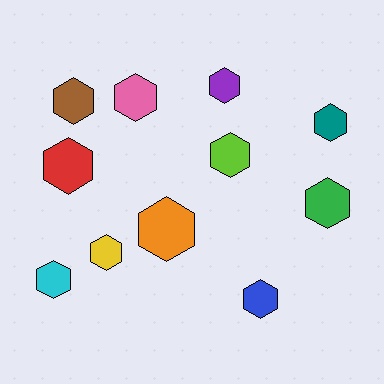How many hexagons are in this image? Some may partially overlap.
There are 11 hexagons.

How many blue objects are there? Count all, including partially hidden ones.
There is 1 blue object.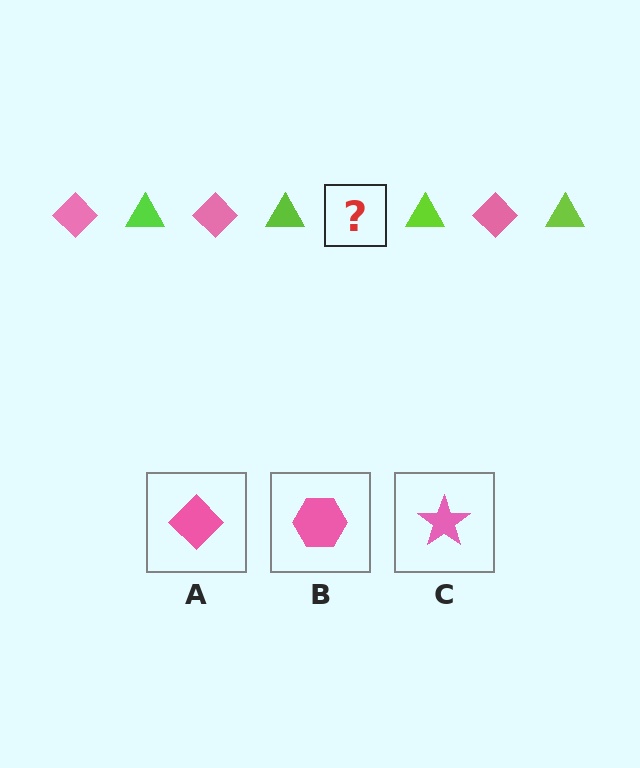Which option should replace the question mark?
Option A.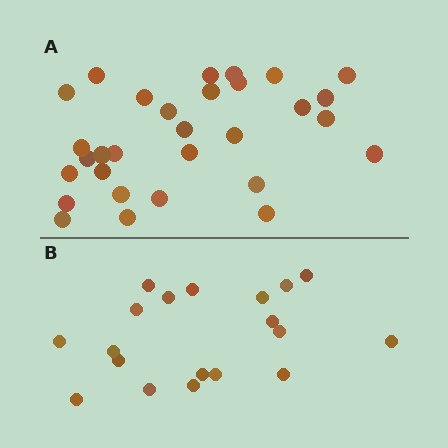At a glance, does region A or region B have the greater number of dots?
Region A (the top region) has more dots.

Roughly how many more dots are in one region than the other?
Region A has roughly 12 or so more dots than region B.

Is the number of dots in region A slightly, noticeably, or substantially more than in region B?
Region A has substantially more. The ratio is roughly 1.6 to 1.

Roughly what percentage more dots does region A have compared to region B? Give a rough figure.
About 60% more.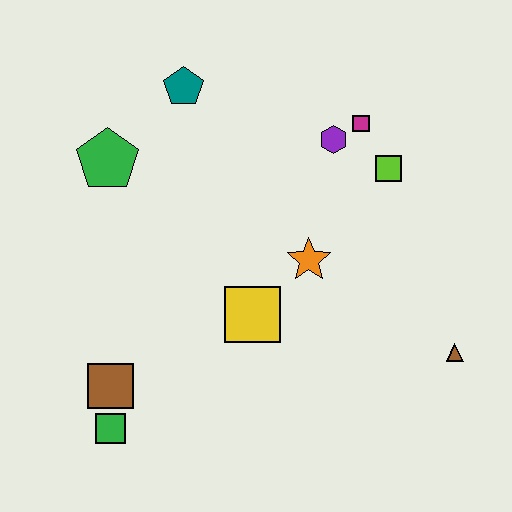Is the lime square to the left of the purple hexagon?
No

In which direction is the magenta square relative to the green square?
The magenta square is above the green square.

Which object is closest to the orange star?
The yellow square is closest to the orange star.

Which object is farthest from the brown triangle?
The green pentagon is farthest from the brown triangle.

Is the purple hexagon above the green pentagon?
Yes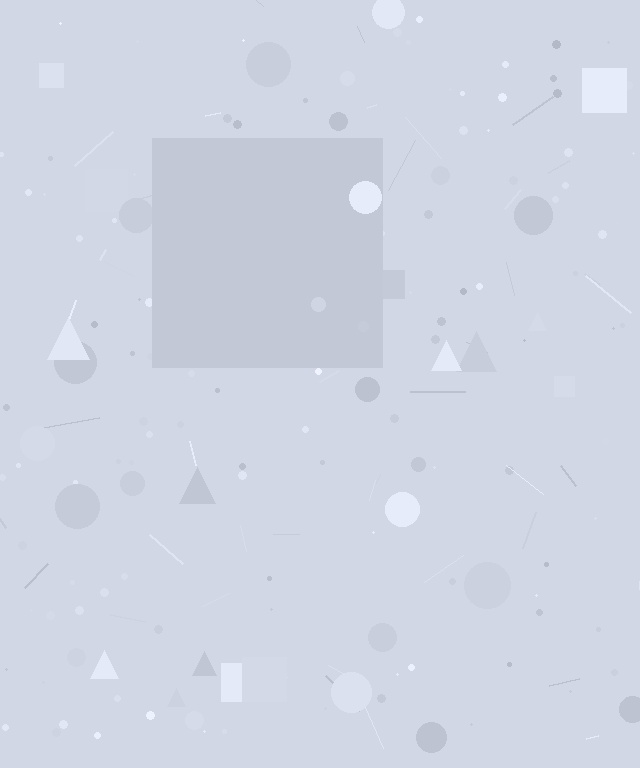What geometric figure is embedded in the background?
A square is embedded in the background.